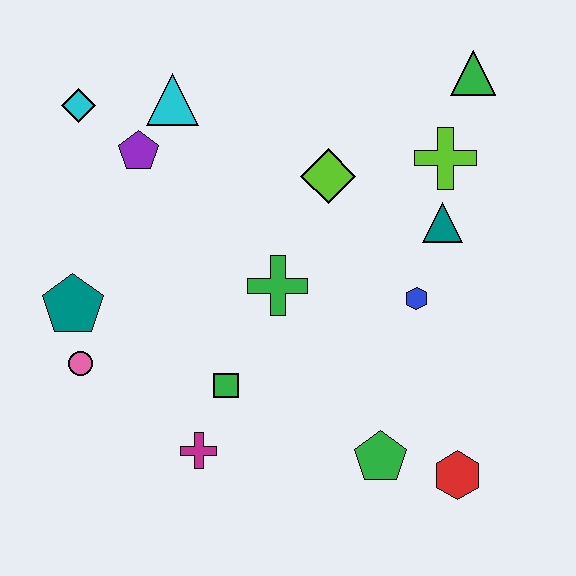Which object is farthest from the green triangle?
The pink circle is farthest from the green triangle.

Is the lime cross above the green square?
Yes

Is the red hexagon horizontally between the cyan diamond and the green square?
No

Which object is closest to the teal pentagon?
The pink circle is closest to the teal pentagon.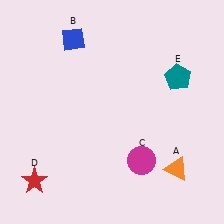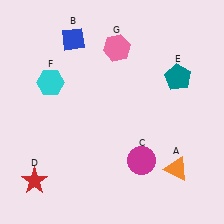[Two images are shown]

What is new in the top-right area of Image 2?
A pink hexagon (G) was added in the top-right area of Image 2.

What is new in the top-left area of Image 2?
A cyan hexagon (F) was added in the top-left area of Image 2.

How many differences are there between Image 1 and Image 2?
There are 2 differences between the two images.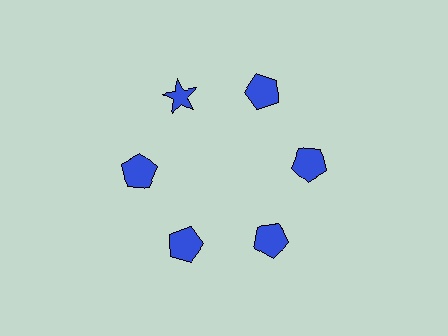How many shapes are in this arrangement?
There are 6 shapes arranged in a ring pattern.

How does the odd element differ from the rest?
It has a different shape: star instead of pentagon.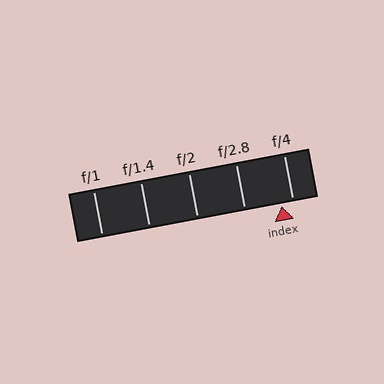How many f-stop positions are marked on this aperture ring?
There are 5 f-stop positions marked.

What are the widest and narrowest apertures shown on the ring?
The widest aperture shown is f/1 and the narrowest is f/4.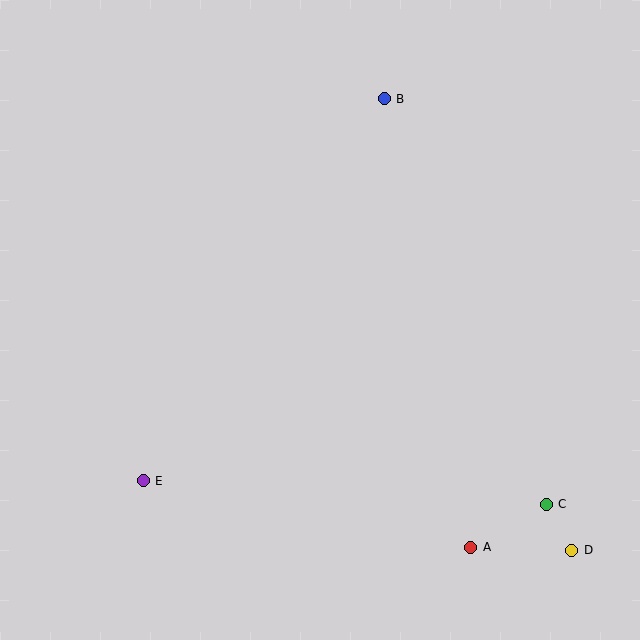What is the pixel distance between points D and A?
The distance between D and A is 101 pixels.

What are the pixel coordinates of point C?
Point C is at (546, 504).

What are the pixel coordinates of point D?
Point D is at (572, 550).